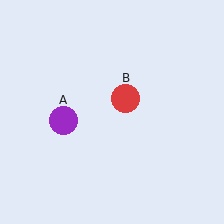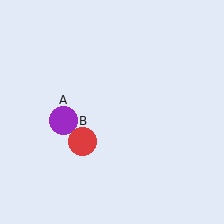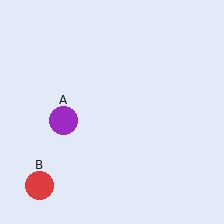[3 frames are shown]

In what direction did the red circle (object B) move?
The red circle (object B) moved down and to the left.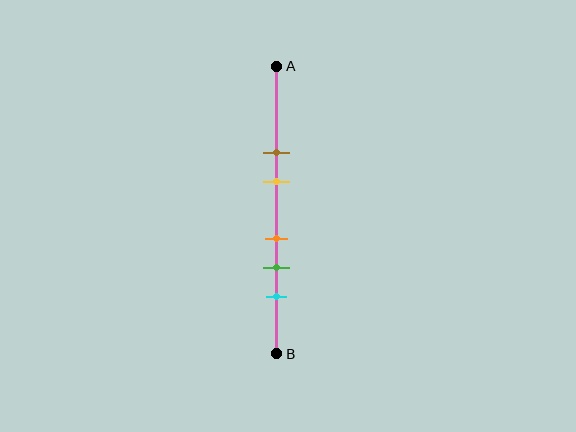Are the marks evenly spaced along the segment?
No, the marks are not evenly spaced.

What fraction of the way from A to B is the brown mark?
The brown mark is approximately 30% (0.3) of the way from A to B.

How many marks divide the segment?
There are 5 marks dividing the segment.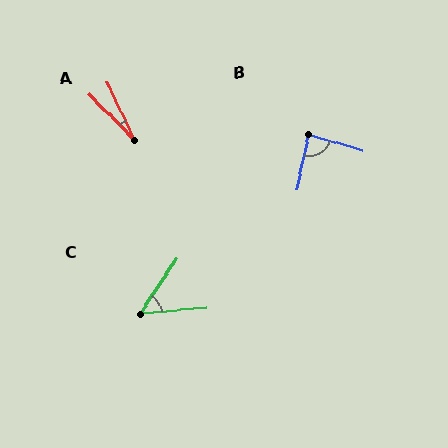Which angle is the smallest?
A, at approximately 19 degrees.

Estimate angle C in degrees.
Approximately 51 degrees.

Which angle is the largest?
B, at approximately 86 degrees.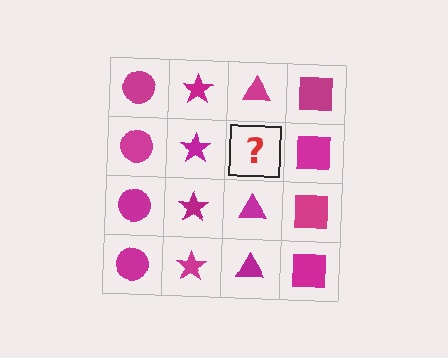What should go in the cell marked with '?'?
The missing cell should contain a magenta triangle.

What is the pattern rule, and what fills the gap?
The rule is that each column has a consistent shape. The gap should be filled with a magenta triangle.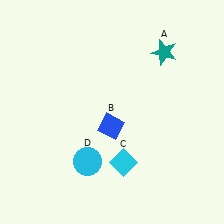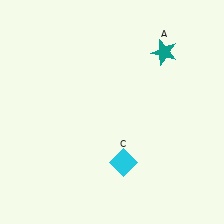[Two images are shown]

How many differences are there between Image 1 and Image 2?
There are 2 differences between the two images.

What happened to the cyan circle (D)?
The cyan circle (D) was removed in Image 2. It was in the bottom-left area of Image 1.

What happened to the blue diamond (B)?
The blue diamond (B) was removed in Image 2. It was in the bottom-left area of Image 1.